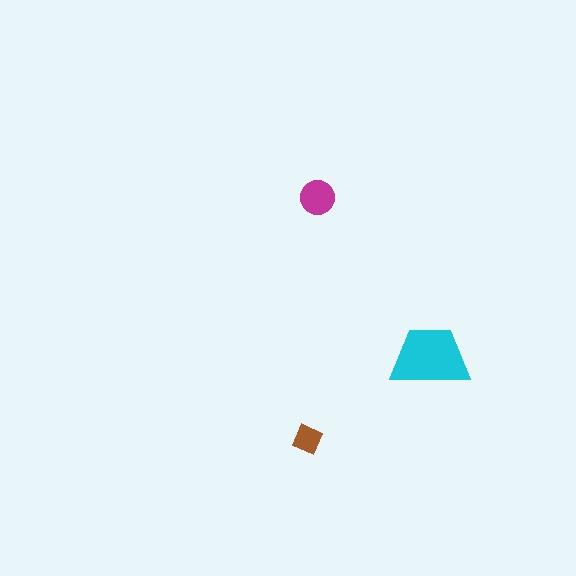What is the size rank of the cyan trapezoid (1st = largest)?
1st.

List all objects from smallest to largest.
The brown diamond, the magenta circle, the cyan trapezoid.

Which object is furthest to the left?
The brown diamond is leftmost.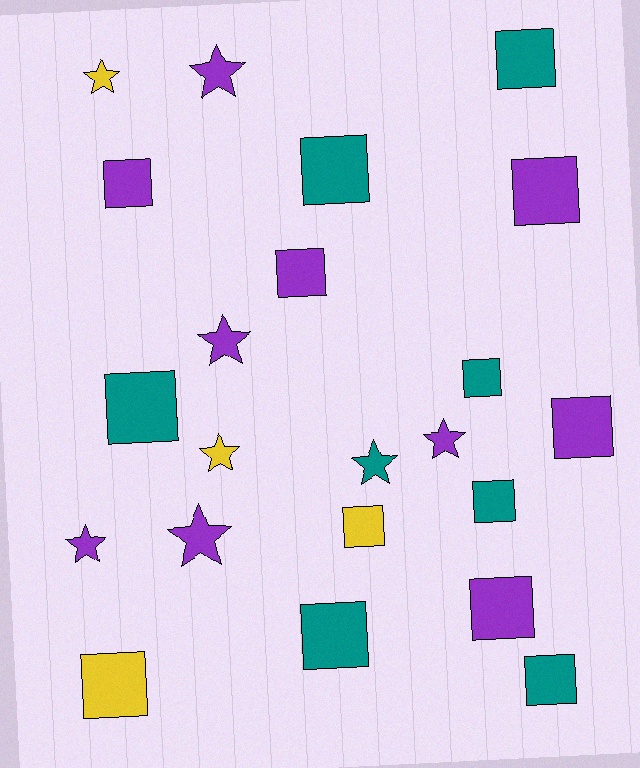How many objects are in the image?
There are 22 objects.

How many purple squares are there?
There are 5 purple squares.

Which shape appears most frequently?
Square, with 14 objects.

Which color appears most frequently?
Purple, with 10 objects.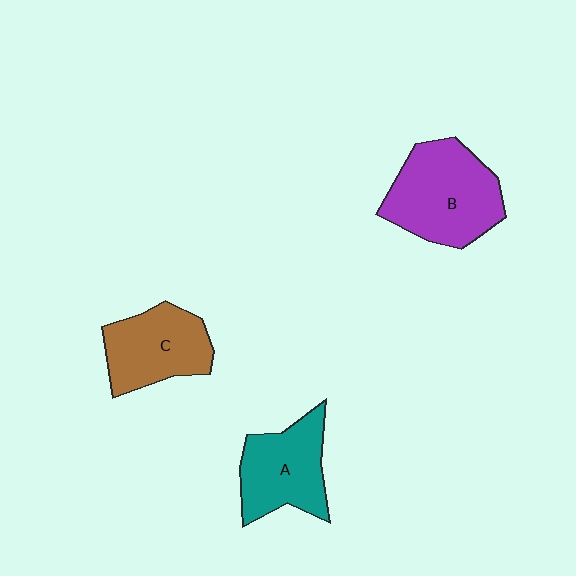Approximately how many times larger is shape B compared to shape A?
Approximately 1.3 times.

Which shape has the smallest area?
Shape C (brown).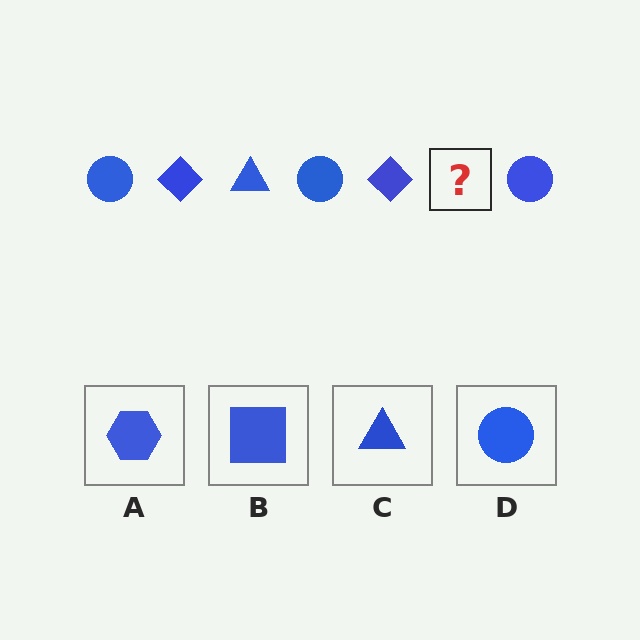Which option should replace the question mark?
Option C.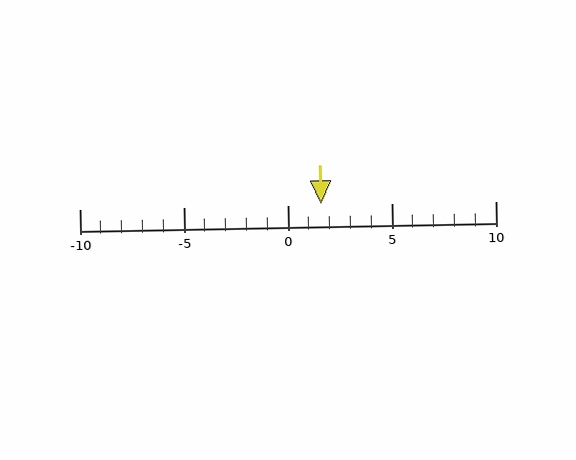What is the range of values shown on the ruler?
The ruler shows values from -10 to 10.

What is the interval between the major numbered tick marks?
The major tick marks are spaced 5 units apart.